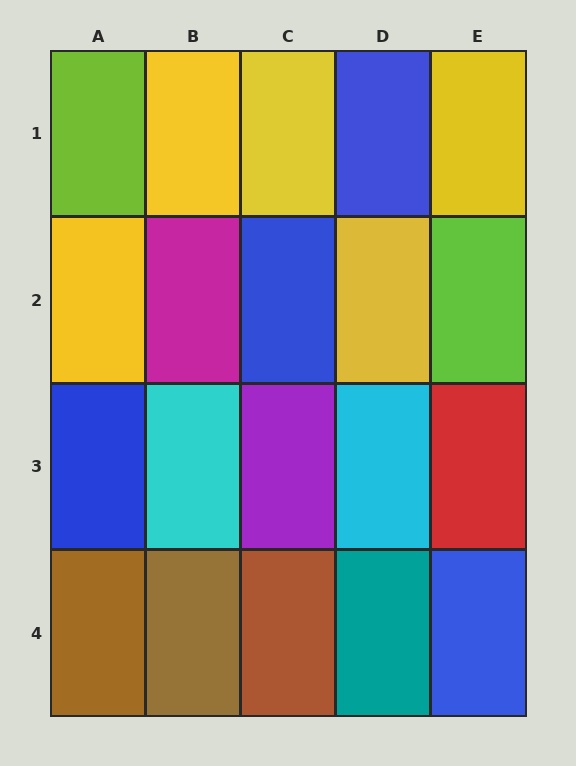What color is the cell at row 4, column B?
Brown.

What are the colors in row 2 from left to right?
Yellow, magenta, blue, yellow, lime.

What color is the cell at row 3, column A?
Blue.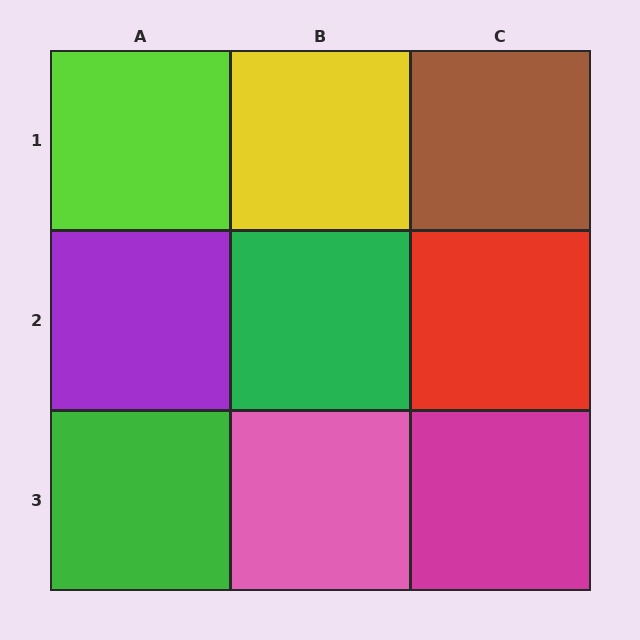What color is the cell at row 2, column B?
Green.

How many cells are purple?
1 cell is purple.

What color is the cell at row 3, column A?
Green.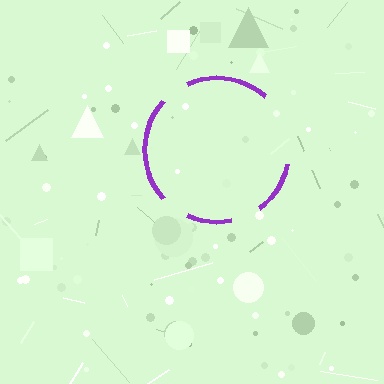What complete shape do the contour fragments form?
The contour fragments form a circle.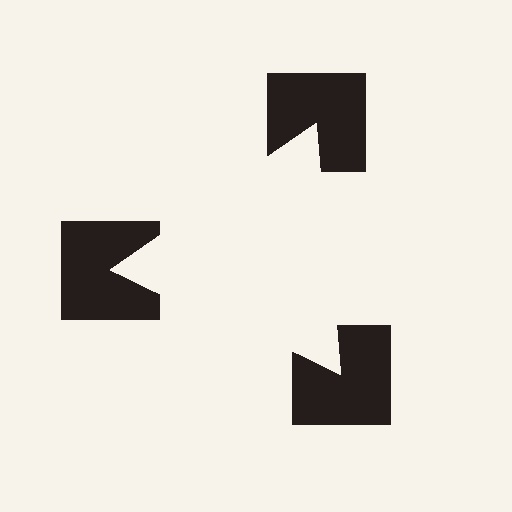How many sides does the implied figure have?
3 sides.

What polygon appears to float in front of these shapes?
An illusory triangle — its edges are inferred from the aligned wedge cuts in the notched squares, not physically drawn.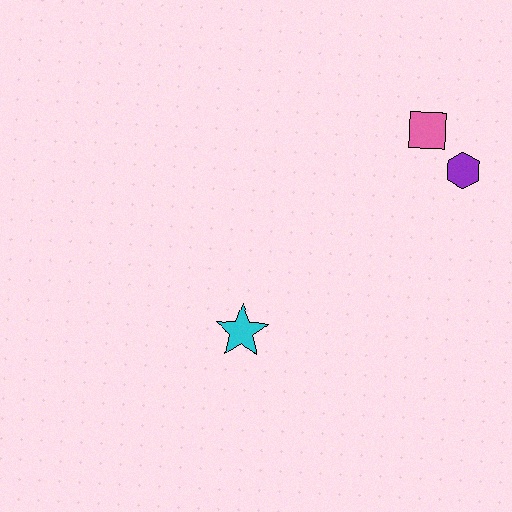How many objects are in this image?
There are 3 objects.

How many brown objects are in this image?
There are no brown objects.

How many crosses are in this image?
There are no crosses.